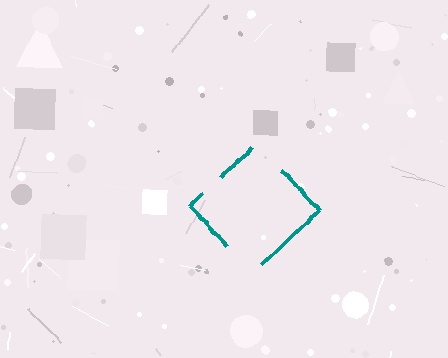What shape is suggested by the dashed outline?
The dashed outline suggests a diamond.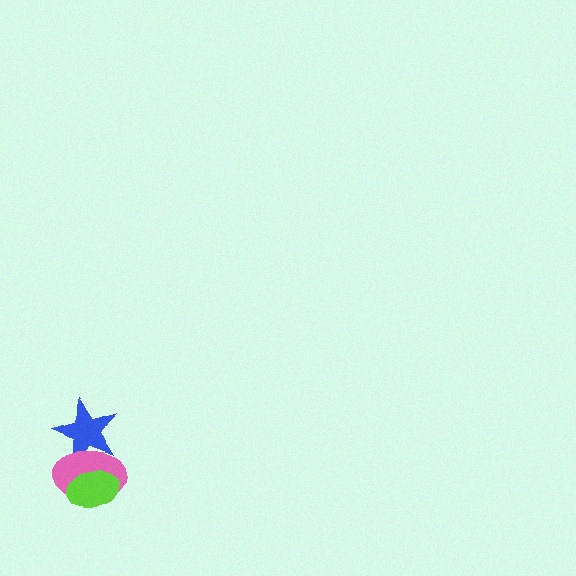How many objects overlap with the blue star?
1 object overlaps with the blue star.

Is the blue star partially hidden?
Yes, it is partially covered by another shape.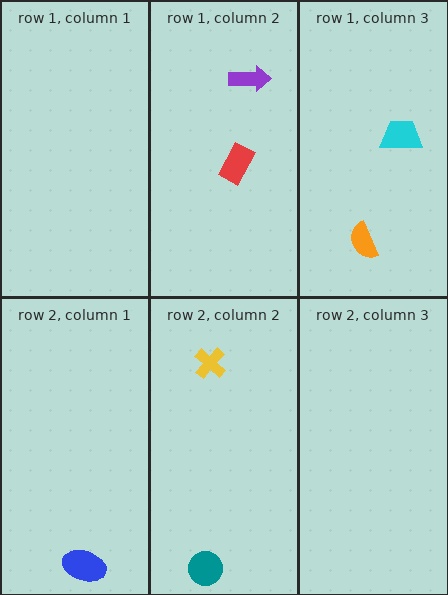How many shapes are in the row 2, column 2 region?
2.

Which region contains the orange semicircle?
The row 1, column 3 region.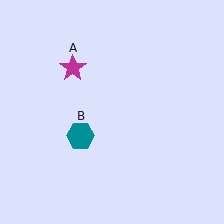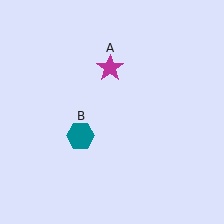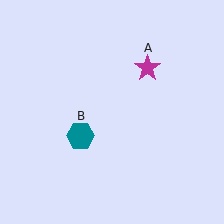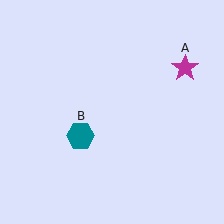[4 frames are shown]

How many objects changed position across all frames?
1 object changed position: magenta star (object A).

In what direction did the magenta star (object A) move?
The magenta star (object A) moved right.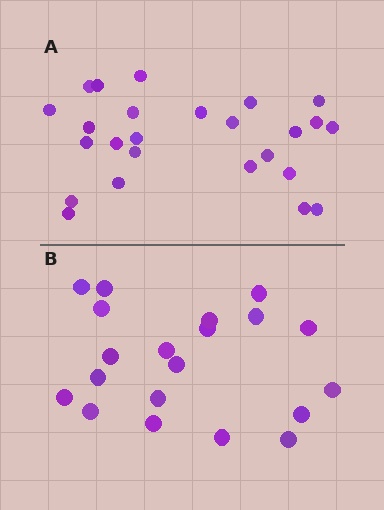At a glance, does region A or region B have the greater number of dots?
Region A (the top region) has more dots.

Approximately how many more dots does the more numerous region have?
Region A has about 5 more dots than region B.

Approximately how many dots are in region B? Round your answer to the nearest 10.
About 20 dots.